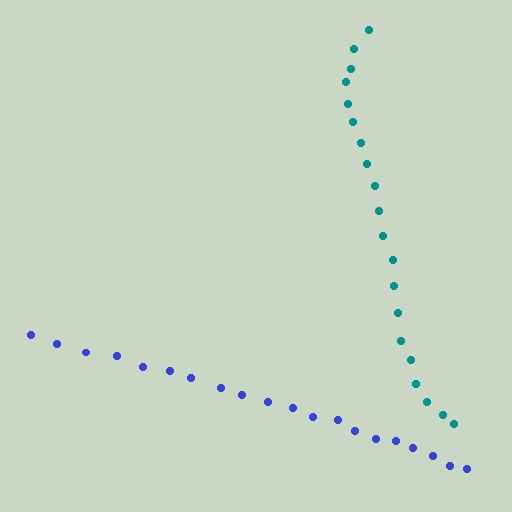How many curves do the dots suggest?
There are 2 distinct paths.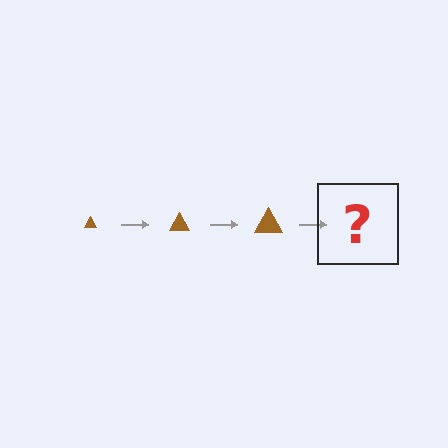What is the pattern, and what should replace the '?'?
The pattern is that the triangle gets progressively larger each step. The '?' should be a brown triangle, larger than the previous one.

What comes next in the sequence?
The next element should be a brown triangle, larger than the previous one.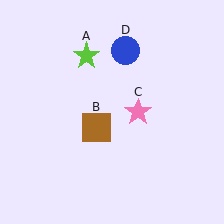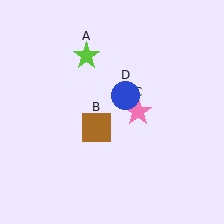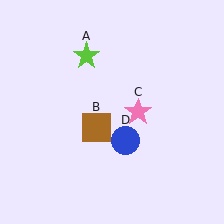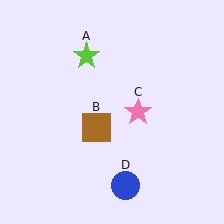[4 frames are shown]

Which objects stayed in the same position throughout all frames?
Lime star (object A) and brown square (object B) and pink star (object C) remained stationary.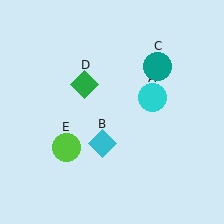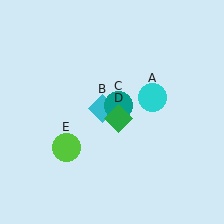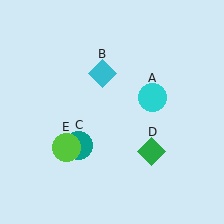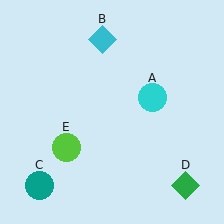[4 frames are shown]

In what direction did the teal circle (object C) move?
The teal circle (object C) moved down and to the left.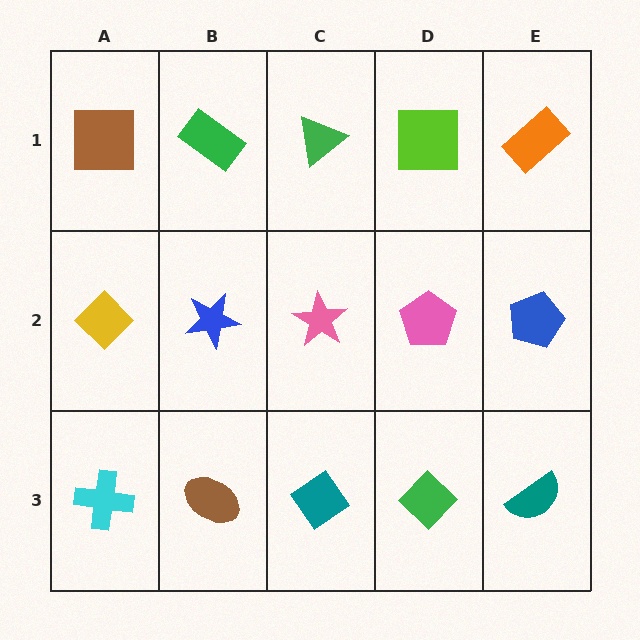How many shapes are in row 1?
5 shapes.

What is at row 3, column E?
A teal semicircle.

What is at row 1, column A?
A brown square.